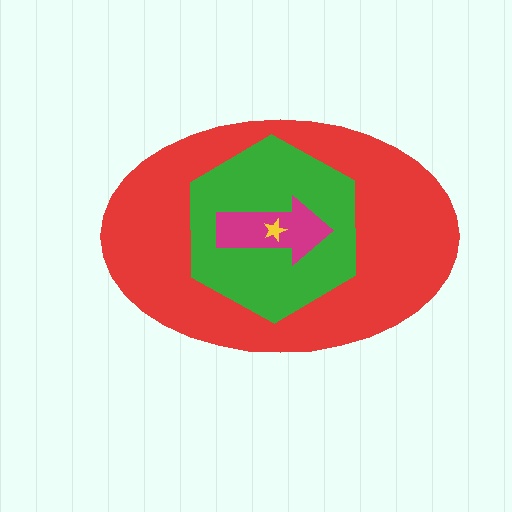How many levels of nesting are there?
4.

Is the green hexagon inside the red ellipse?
Yes.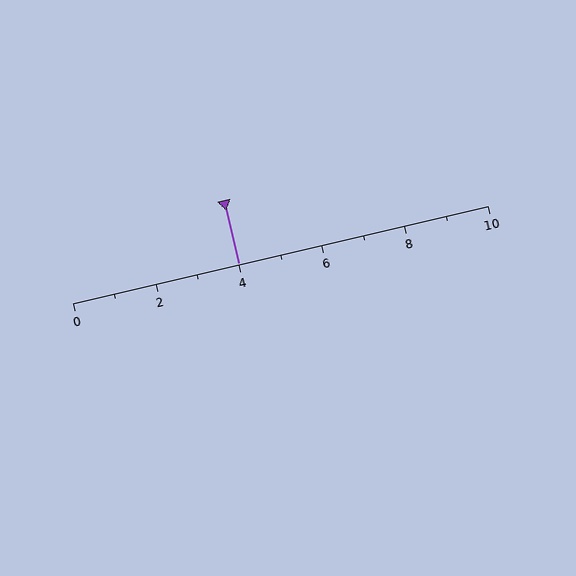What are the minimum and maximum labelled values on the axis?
The axis runs from 0 to 10.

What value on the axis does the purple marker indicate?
The marker indicates approximately 4.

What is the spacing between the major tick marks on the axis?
The major ticks are spaced 2 apart.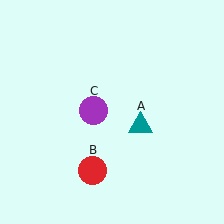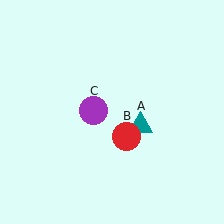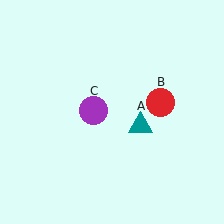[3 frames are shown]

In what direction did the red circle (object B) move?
The red circle (object B) moved up and to the right.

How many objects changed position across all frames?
1 object changed position: red circle (object B).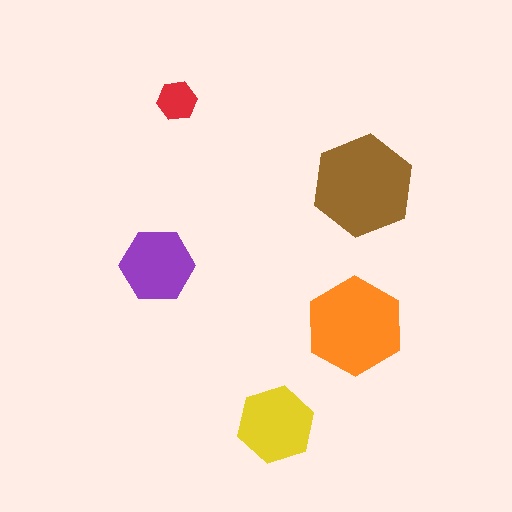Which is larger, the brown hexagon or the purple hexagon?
The brown one.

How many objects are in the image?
There are 5 objects in the image.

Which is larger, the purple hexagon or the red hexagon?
The purple one.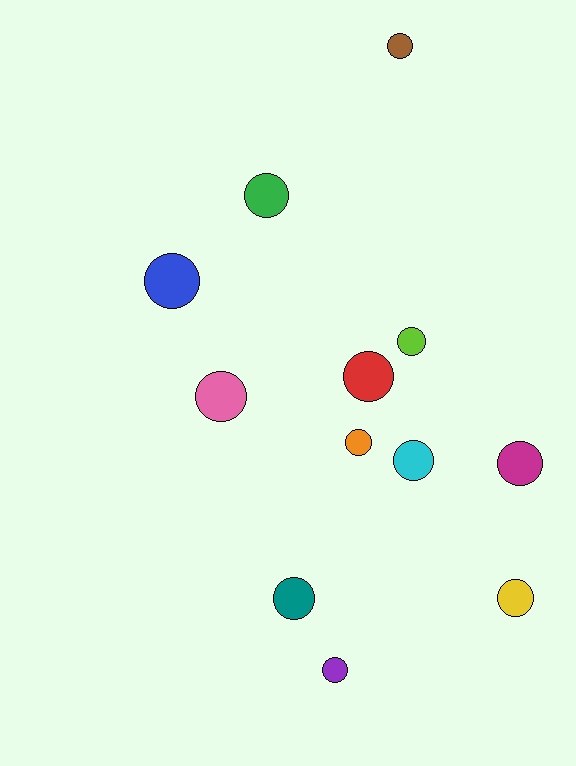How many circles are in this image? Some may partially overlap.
There are 12 circles.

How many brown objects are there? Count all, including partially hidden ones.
There is 1 brown object.